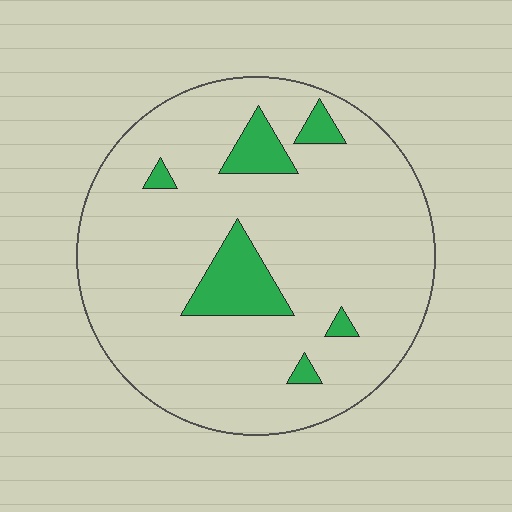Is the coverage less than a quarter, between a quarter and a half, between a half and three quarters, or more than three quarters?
Less than a quarter.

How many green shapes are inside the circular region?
6.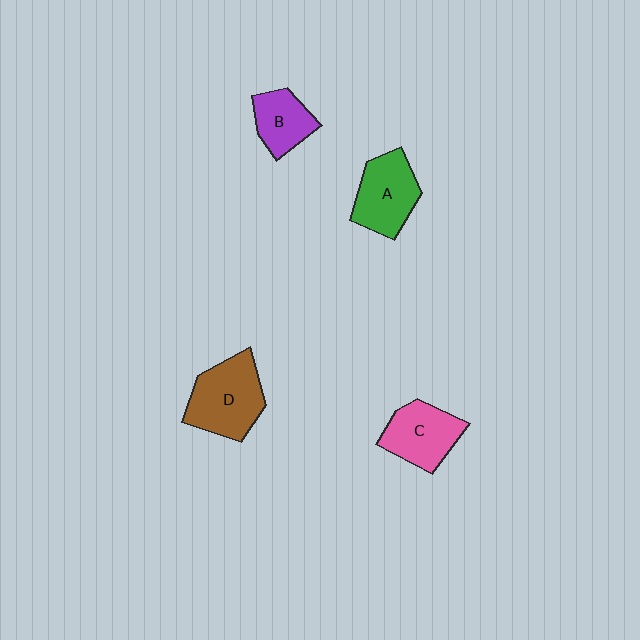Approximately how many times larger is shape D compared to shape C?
Approximately 1.3 times.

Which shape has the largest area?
Shape D (brown).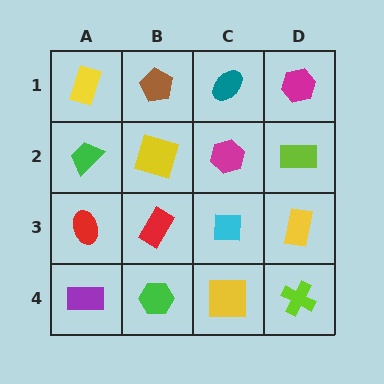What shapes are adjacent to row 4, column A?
A red ellipse (row 3, column A), a green hexagon (row 4, column B).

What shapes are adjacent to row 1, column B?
A yellow square (row 2, column B), a yellow rectangle (row 1, column A), a teal ellipse (row 1, column C).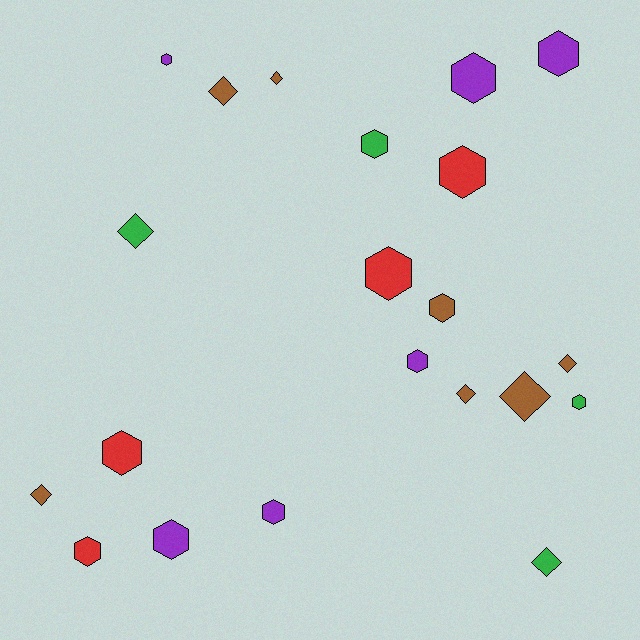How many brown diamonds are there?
There are 6 brown diamonds.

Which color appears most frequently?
Brown, with 7 objects.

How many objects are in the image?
There are 21 objects.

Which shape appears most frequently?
Hexagon, with 13 objects.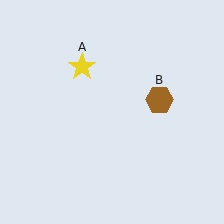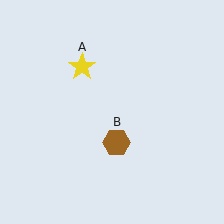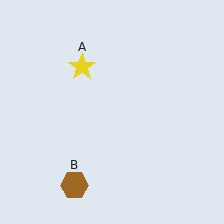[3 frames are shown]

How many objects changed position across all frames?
1 object changed position: brown hexagon (object B).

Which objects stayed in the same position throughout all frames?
Yellow star (object A) remained stationary.